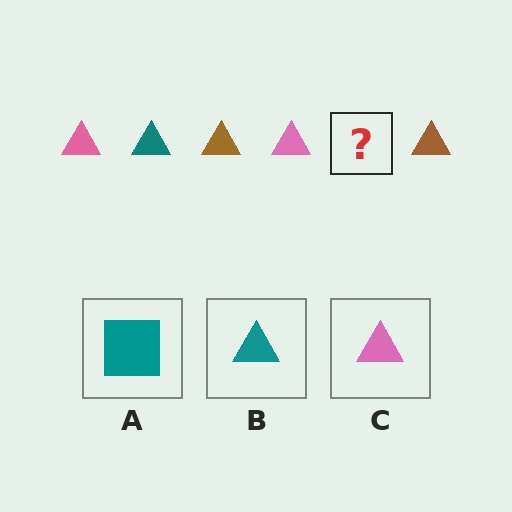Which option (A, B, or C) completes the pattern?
B.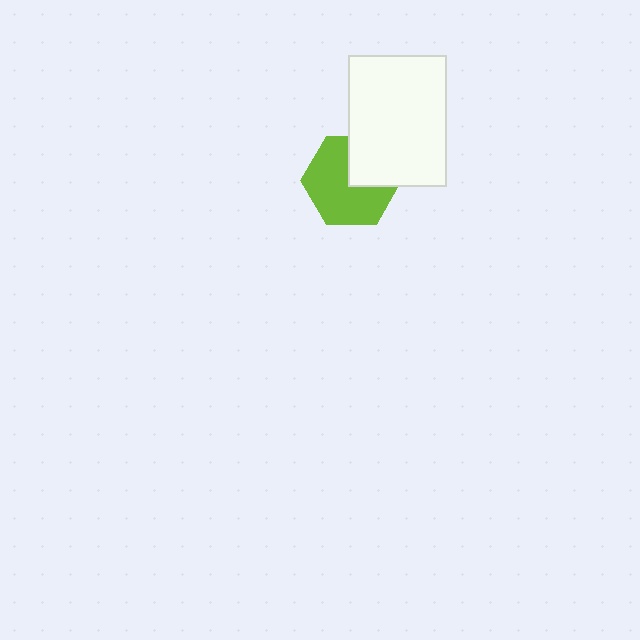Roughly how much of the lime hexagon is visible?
Most of it is visible (roughly 67%).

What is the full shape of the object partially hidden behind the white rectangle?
The partially hidden object is a lime hexagon.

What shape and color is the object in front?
The object in front is a white rectangle.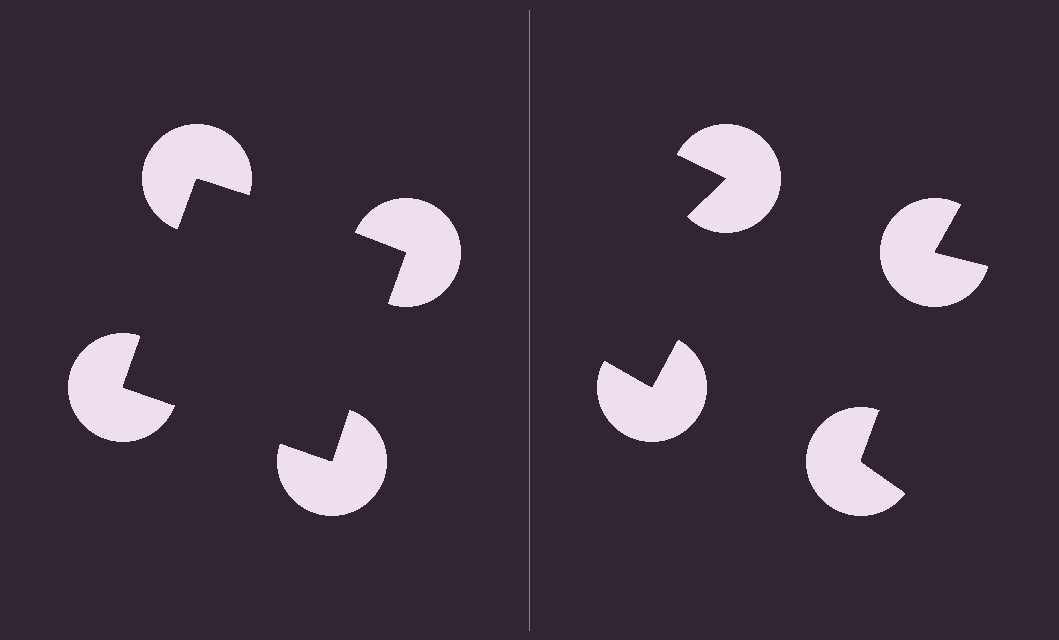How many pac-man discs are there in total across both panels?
8 — 4 on each side.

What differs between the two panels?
The pac-man discs are positioned identically on both sides; only the wedge orientations differ. On the left they align to a square; on the right they are misaligned.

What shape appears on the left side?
An illusory square.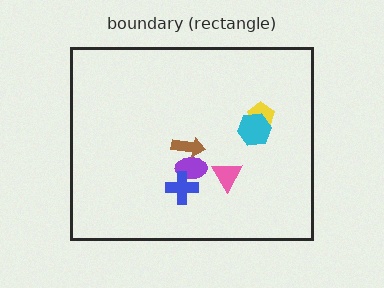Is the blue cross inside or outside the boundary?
Inside.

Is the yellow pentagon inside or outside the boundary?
Inside.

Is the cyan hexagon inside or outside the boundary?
Inside.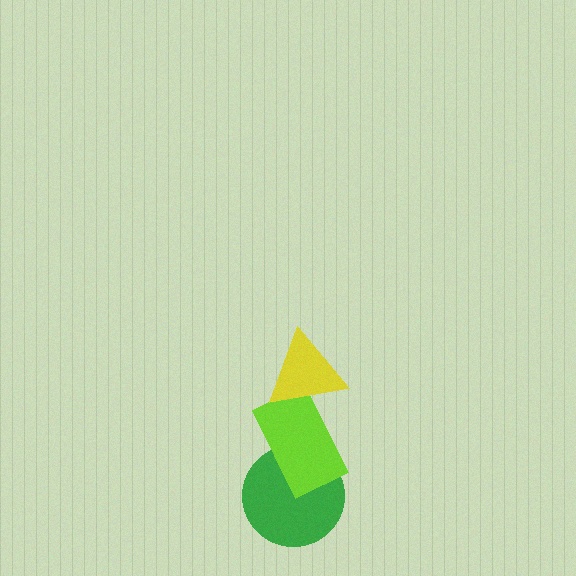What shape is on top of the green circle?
The lime rectangle is on top of the green circle.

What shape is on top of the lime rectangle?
The yellow triangle is on top of the lime rectangle.